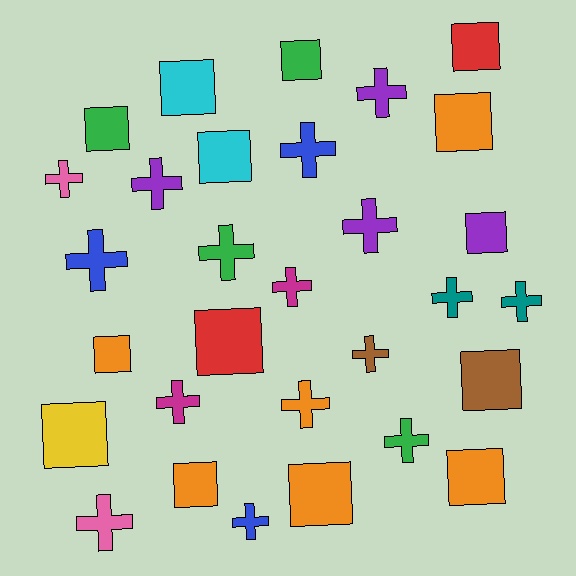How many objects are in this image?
There are 30 objects.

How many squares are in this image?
There are 14 squares.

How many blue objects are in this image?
There are 3 blue objects.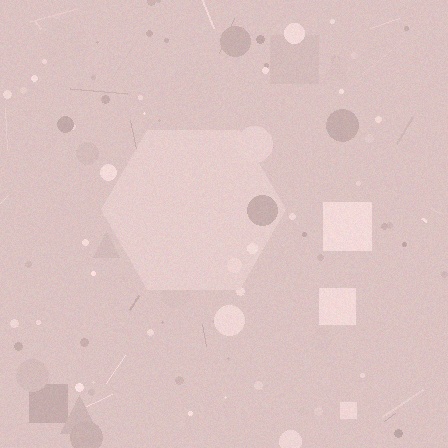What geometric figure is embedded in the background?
A hexagon is embedded in the background.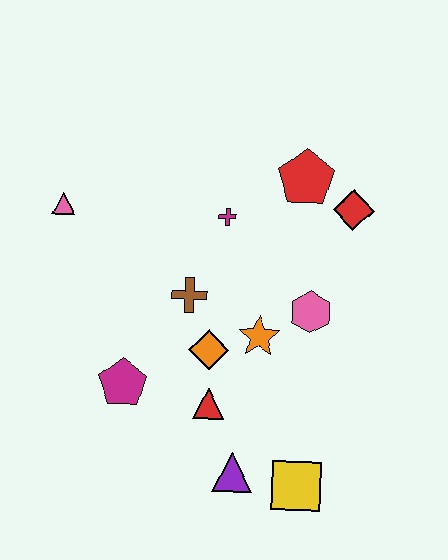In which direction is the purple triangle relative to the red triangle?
The purple triangle is below the red triangle.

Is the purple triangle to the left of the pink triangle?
No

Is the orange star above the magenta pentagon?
Yes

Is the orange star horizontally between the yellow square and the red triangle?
Yes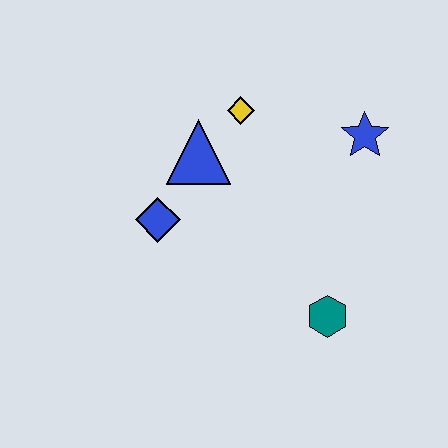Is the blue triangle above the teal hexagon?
Yes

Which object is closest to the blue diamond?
The blue triangle is closest to the blue diamond.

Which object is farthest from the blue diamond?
The blue star is farthest from the blue diamond.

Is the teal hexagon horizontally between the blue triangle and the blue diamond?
No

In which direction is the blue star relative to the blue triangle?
The blue star is to the right of the blue triangle.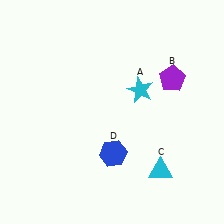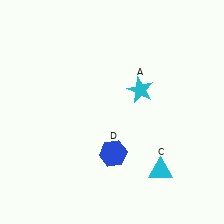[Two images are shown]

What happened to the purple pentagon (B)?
The purple pentagon (B) was removed in Image 2. It was in the top-right area of Image 1.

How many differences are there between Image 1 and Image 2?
There is 1 difference between the two images.